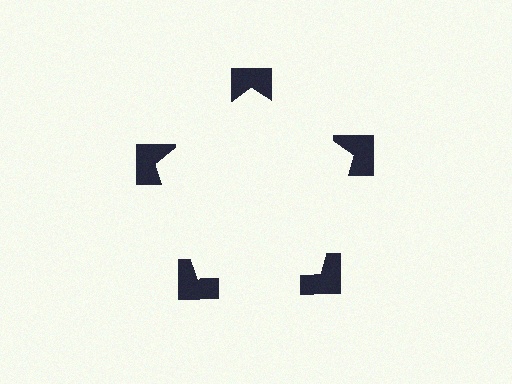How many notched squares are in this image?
There are 5 — one at each vertex of the illusory pentagon.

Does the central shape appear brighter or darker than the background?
It typically appears slightly brighter than the background, even though no actual brightness change is drawn.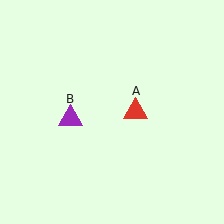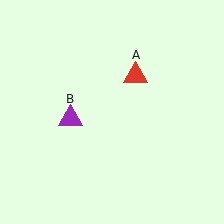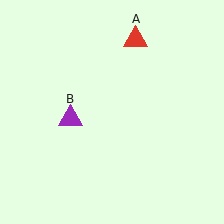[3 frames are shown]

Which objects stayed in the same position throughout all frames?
Purple triangle (object B) remained stationary.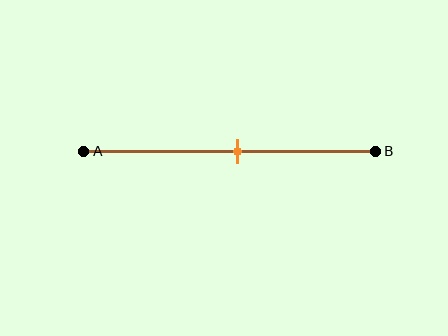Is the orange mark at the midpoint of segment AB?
Yes, the mark is approximately at the midpoint.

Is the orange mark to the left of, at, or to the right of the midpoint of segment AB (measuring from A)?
The orange mark is approximately at the midpoint of segment AB.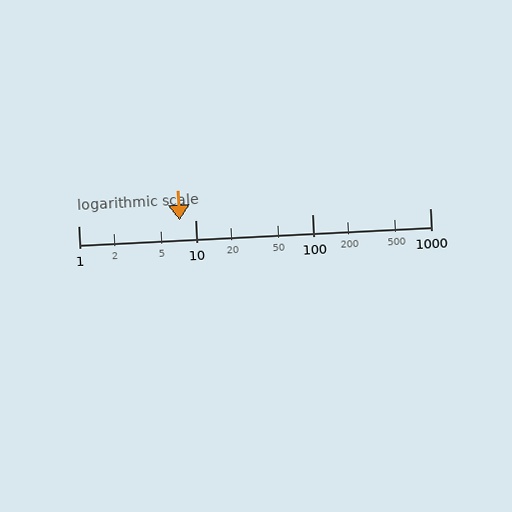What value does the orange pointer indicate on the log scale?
The pointer indicates approximately 7.4.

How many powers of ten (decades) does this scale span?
The scale spans 3 decades, from 1 to 1000.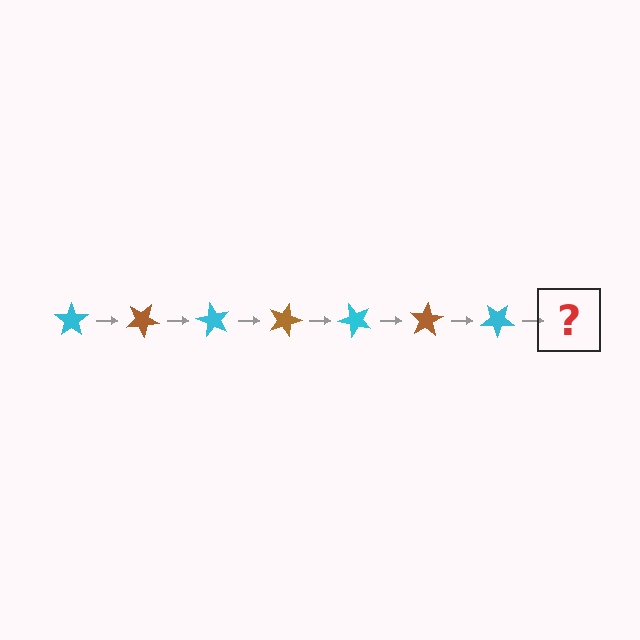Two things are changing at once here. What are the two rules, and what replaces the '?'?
The two rules are that it rotates 30 degrees each step and the color cycles through cyan and brown. The '?' should be a brown star, rotated 210 degrees from the start.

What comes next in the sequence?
The next element should be a brown star, rotated 210 degrees from the start.